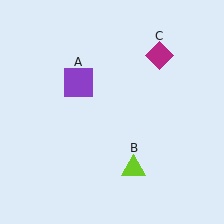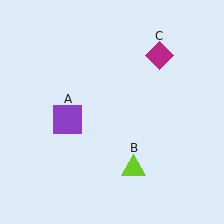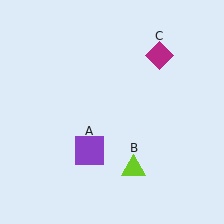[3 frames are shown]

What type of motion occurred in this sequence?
The purple square (object A) rotated counterclockwise around the center of the scene.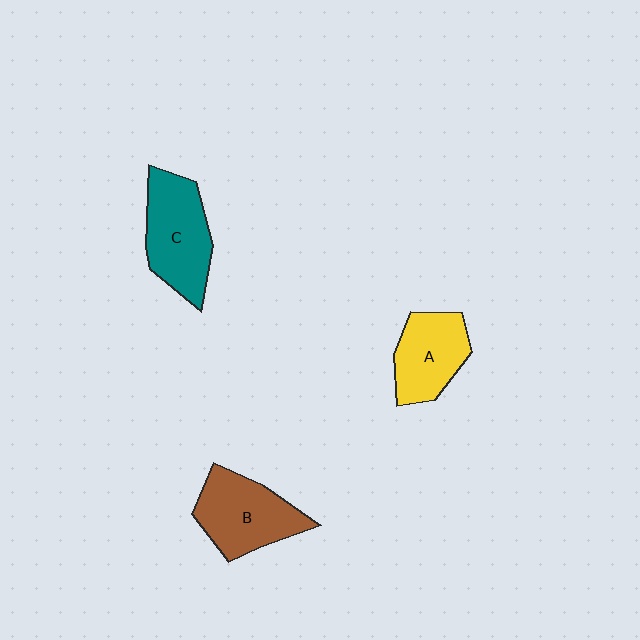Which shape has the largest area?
Shape C (teal).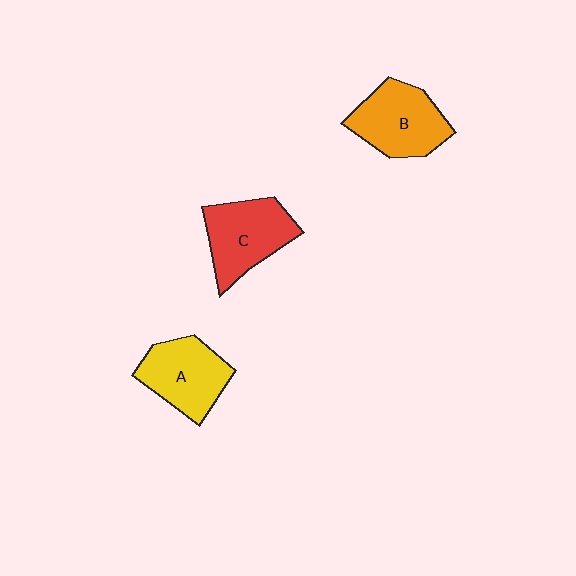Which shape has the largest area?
Shape B (orange).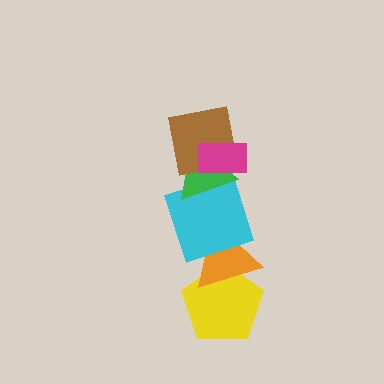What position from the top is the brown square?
The brown square is 2nd from the top.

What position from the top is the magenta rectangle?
The magenta rectangle is 1st from the top.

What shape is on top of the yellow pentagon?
The orange triangle is on top of the yellow pentagon.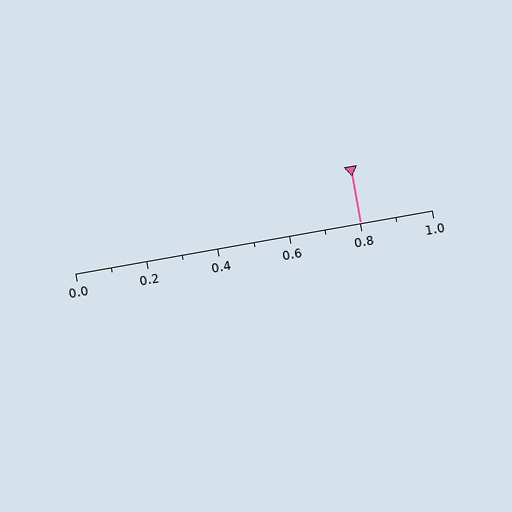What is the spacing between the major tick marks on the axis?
The major ticks are spaced 0.2 apart.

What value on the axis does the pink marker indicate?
The marker indicates approximately 0.8.